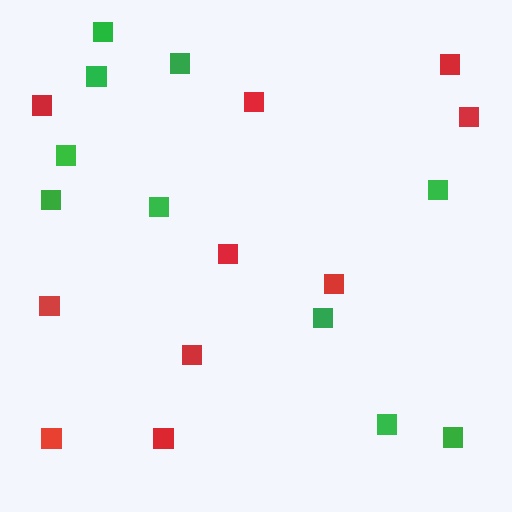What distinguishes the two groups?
There are 2 groups: one group of green squares (10) and one group of red squares (10).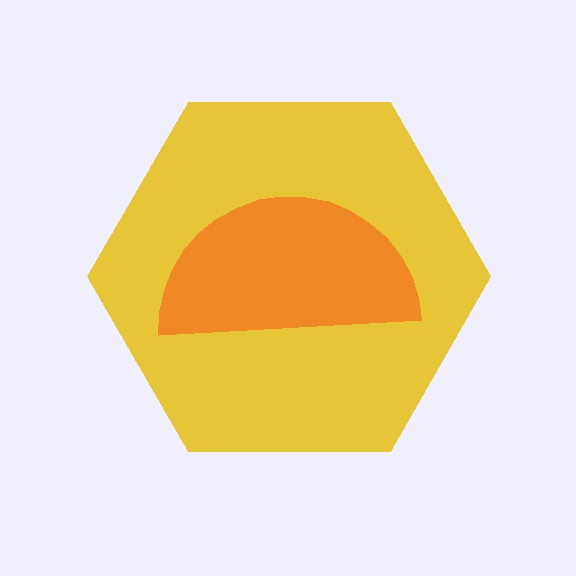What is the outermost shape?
The yellow hexagon.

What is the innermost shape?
The orange semicircle.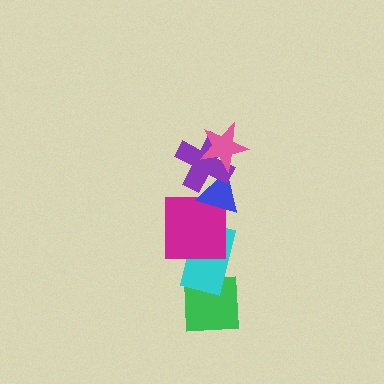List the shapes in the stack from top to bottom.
From top to bottom: the pink star, the purple cross, the blue triangle, the magenta square, the cyan rectangle, the green square.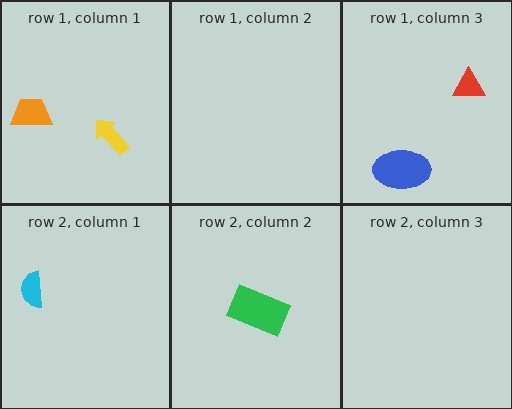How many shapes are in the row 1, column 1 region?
2.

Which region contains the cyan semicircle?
The row 2, column 1 region.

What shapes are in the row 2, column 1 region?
The cyan semicircle.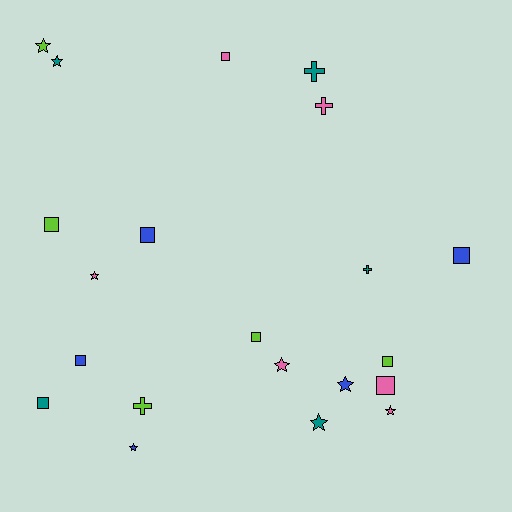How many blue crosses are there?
There are no blue crosses.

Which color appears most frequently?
Pink, with 6 objects.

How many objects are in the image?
There are 21 objects.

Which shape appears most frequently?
Square, with 9 objects.